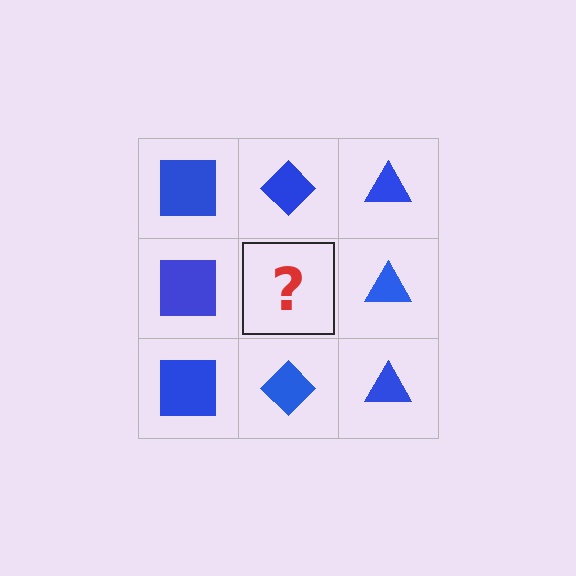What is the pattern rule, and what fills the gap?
The rule is that each column has a consistent shape. The gap should be filled with a blue diamond.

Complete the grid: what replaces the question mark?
The question mark should be replaced with a blue diamond.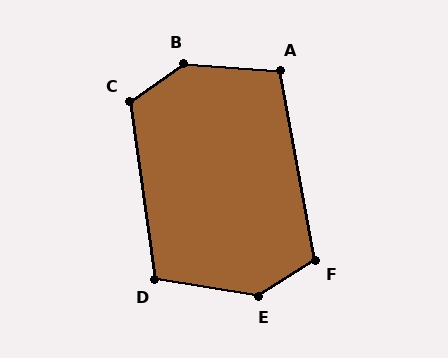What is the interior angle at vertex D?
Approximately 107 degrees (obtuse).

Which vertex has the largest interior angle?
B, at approximately 141 degrees.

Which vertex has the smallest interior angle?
A, at approximately 104 degrees.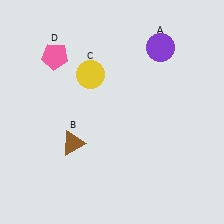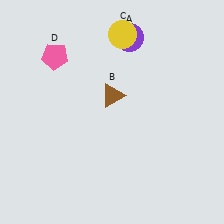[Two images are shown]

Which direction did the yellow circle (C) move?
The yellow circle (C) moved up.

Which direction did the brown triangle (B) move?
The brown triangle (B) moved up.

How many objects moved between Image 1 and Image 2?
3 objects moved between the two images.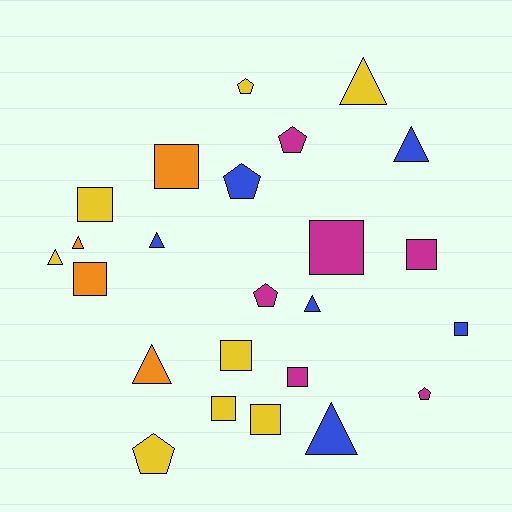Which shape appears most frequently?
Square, with 10 objects.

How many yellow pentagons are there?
There are 2 yellow pentagons.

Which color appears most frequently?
Yellow, with 8 objects.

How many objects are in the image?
There are 24 objects.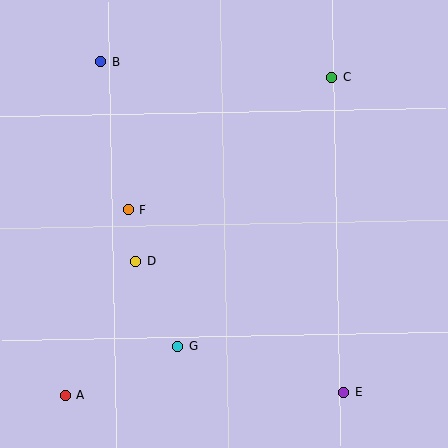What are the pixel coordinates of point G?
Point G is at (178, 346).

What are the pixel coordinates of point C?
Point C is at (332, 77).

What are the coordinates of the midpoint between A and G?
The midpoint between A and G is at (122, 371).